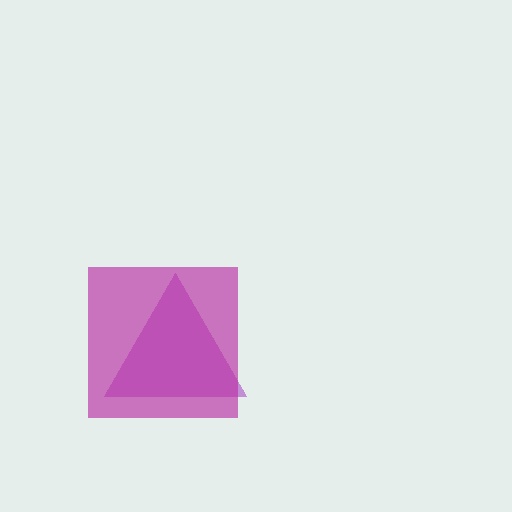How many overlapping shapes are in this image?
There are 2 overlapping shapes in the image.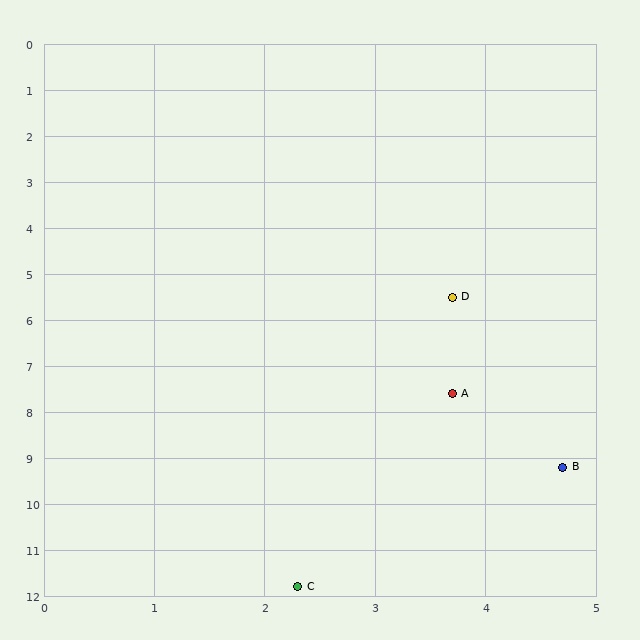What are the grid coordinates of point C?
Point C is at approximately (2.3, 11.8).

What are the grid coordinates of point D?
Point D is at approximately (3.7, 5.5).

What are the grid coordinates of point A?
Point A is at approximately (3.7, 7.6).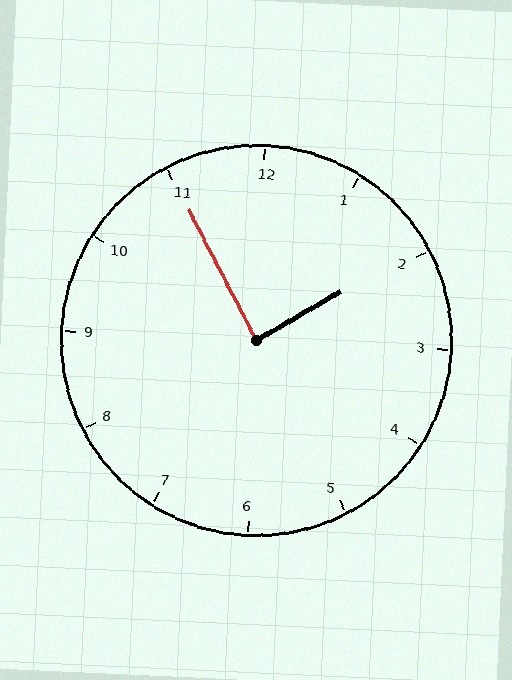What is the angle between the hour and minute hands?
Approximately 88 degrees.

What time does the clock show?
1:55.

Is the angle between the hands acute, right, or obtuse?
It is right.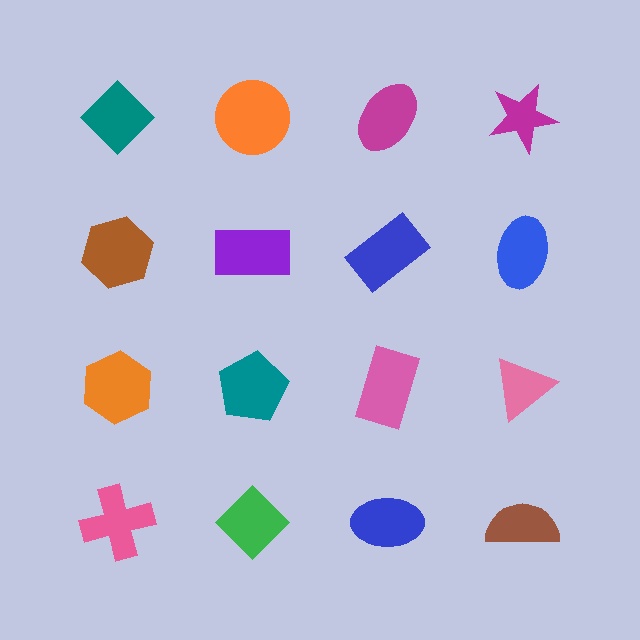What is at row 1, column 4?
A magenta star.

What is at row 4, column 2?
A green diamond.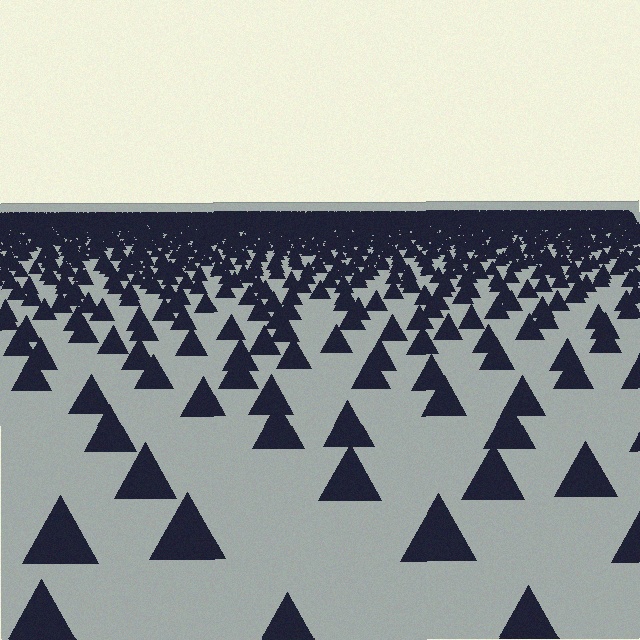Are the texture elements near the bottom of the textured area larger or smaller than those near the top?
Larger. Near the bottom, elements are closer to the viewer and appear at a bigger on-screen size.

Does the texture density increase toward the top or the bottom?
Density increases toward the top.